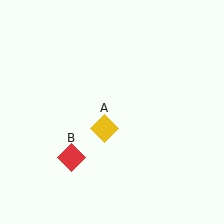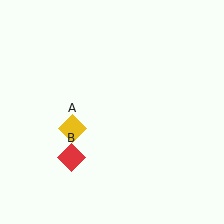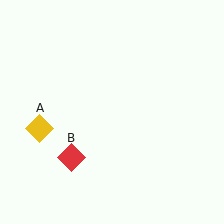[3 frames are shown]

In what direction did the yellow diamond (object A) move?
The yellow diamond (object A) moved left.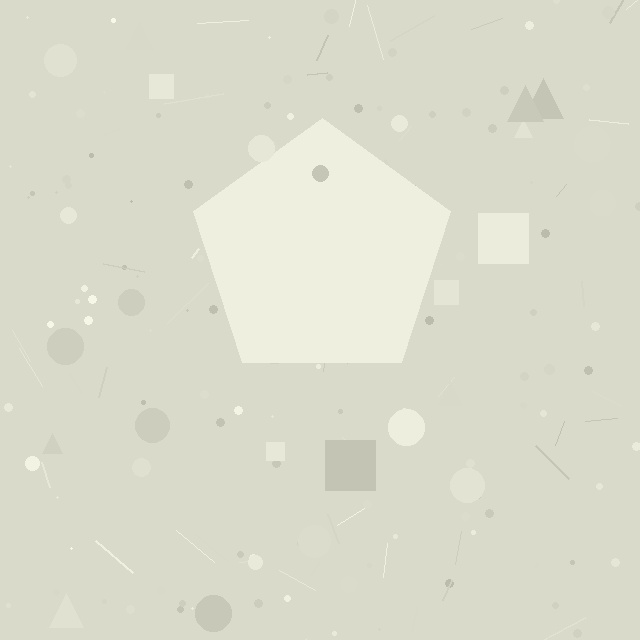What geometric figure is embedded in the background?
A pentagon is embedded in the background.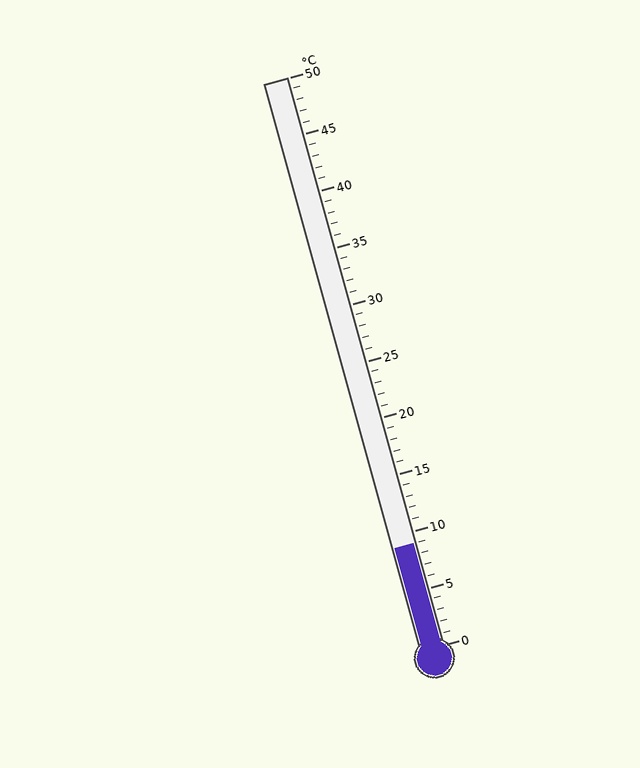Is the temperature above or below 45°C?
The temperature is below 45°C.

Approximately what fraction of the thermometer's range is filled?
The thermometer is filled to approximately 20% of its range.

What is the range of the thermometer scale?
The thermometer scale ranges from 0°C to 50°C.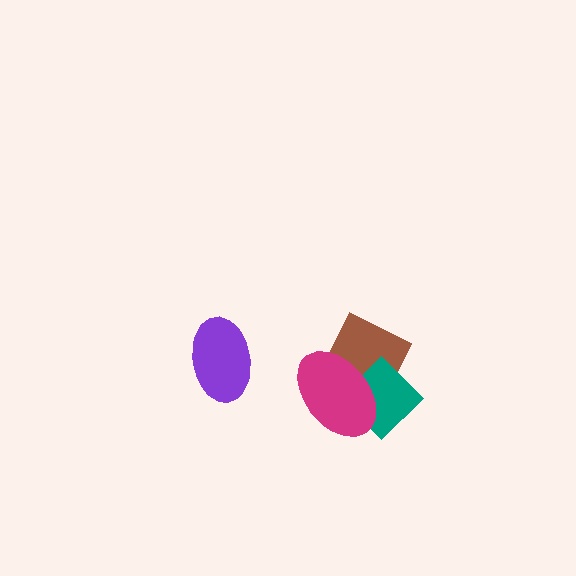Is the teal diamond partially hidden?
Yes, it is partially covered by another shape.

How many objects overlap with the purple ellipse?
0 objects overlap with the purple ellipse.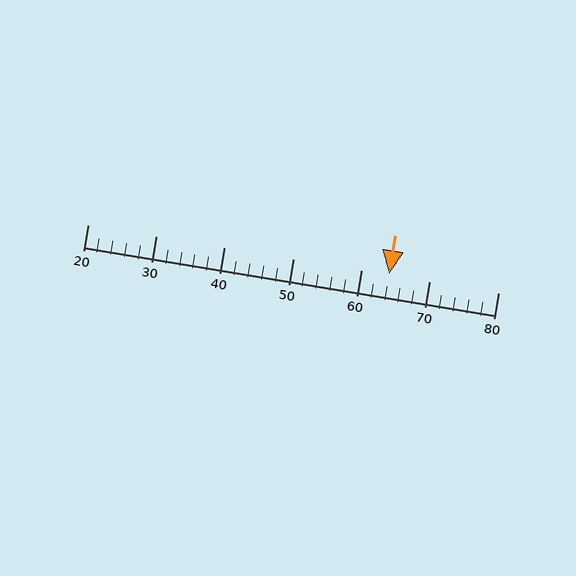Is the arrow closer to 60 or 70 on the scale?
The arrow is closer to 60.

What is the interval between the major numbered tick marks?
The major tick marks are spaced 10 units apart.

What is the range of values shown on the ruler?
The ruler shows values from 20 to 80.